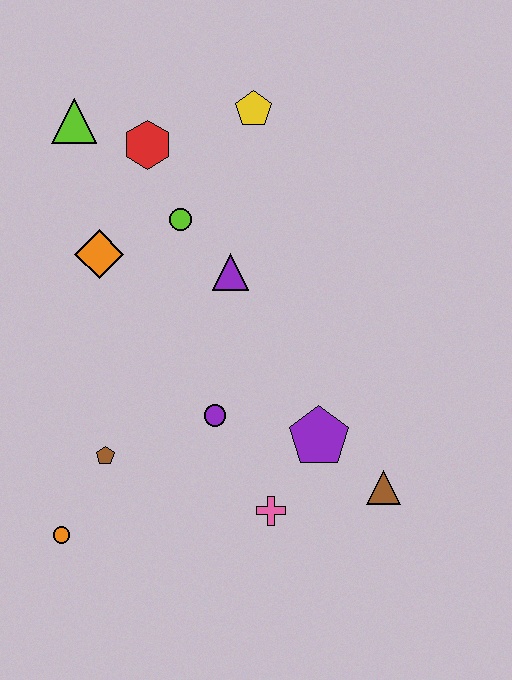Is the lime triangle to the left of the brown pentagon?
Yes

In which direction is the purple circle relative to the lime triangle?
The purple circle is below the lime triangle.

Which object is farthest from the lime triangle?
The brown triangle is farthest from the lime triangle.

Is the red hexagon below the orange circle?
No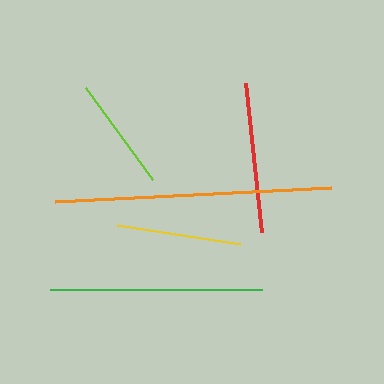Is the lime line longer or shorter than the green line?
The green line is longer than the lime line.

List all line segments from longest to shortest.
From longest to shortest: orange, green, red, yellow, lime.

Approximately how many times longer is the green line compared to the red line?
The green line is approximately 1.4 times the length of the red line.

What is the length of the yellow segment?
The yellow segment is approximately 124 pixels long.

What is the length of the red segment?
The red segment is approximately 150 pixels long.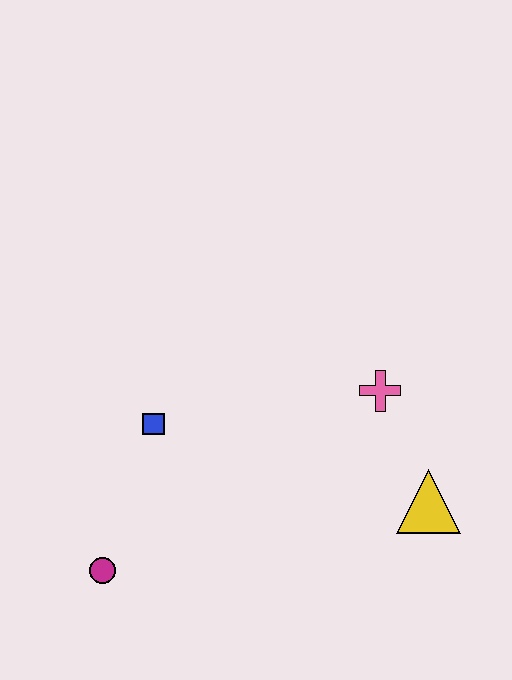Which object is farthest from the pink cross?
The magenta circle is farthest from the pink cross.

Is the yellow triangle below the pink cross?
Yes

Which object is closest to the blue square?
The magenta circle is closest to the blue square.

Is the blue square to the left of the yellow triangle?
Yes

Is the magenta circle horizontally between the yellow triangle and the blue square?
No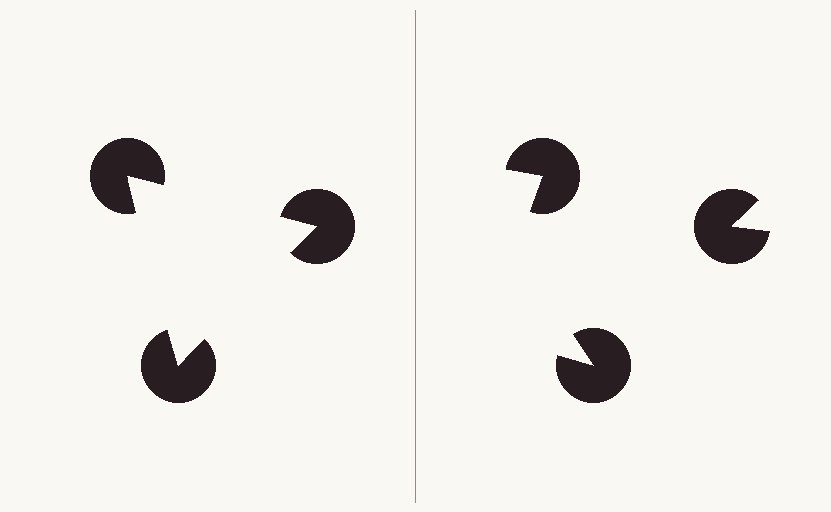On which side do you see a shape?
An illusory triangle appears on the left side. On the right side the wedge cuts are rotated, so no coherent shape forms.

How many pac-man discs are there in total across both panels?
6 — 3 on each side.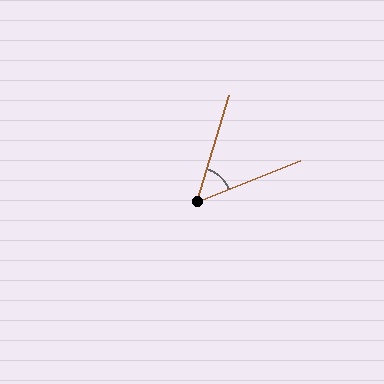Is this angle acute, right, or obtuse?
It is acute.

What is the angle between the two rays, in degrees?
Approximately 52 degrees.